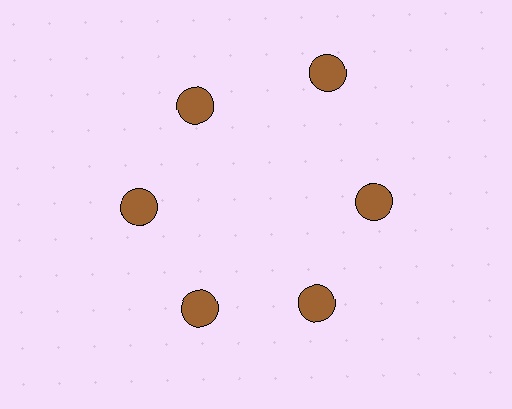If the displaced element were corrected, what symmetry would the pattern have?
It would have 6-fold rotational symmetry — the pattern would map onto itself every 60 degrees.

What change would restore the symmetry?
The symmetry would be restored by moving it inward, back onto the ring so that all 6 circles sit at equal angles and equal distance from the center.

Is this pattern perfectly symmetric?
No. The 6 brown circles are arranged in a ring, but one element near the 1 o'clock position is pushed outward from the center, breaking the 6-fold rotational symmetry.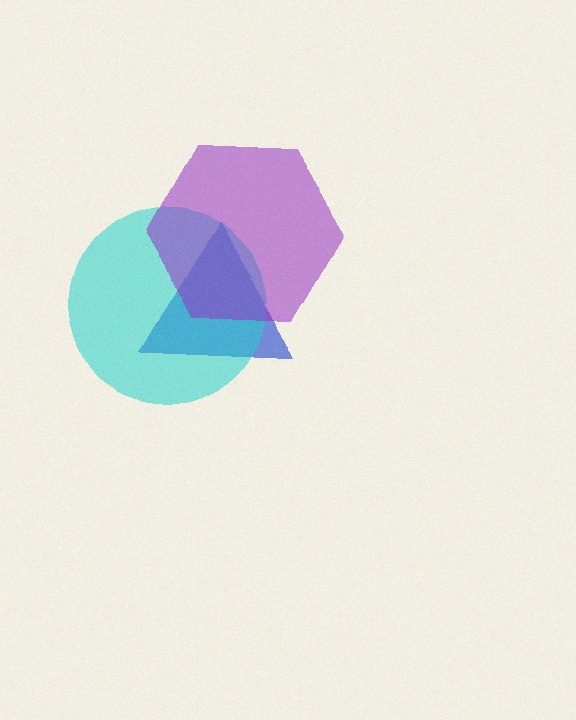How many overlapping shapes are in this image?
There are 3 overlapping shapes in the image.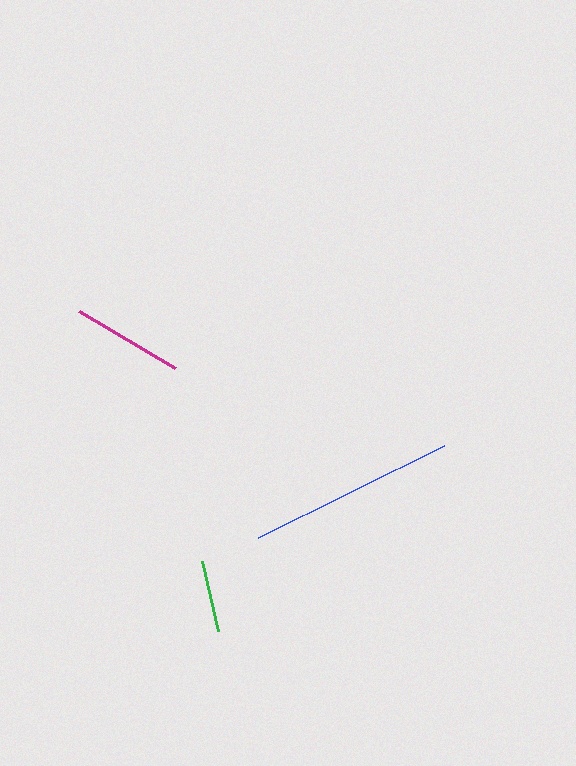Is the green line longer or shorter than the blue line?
The blue line is longer than the green line.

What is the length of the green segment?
The green segment is approximately 72 pixels long.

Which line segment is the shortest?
The green line is the shortest at approximately 72 pixels.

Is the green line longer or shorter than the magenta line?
The magenta line is longer than the green line.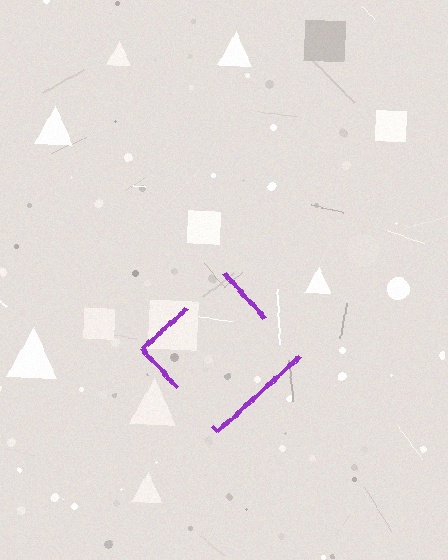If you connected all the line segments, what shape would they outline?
They would outline a diamond.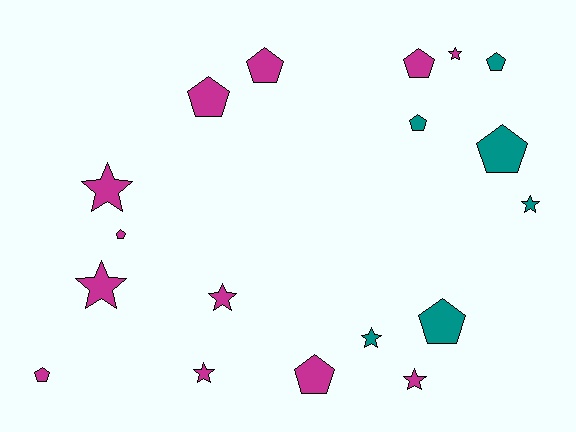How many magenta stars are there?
There are 6 magenta stars.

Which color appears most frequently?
Magenta, with 12 objects.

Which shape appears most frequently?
Pentagon, with 10 objects.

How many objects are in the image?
There are 18 objects.